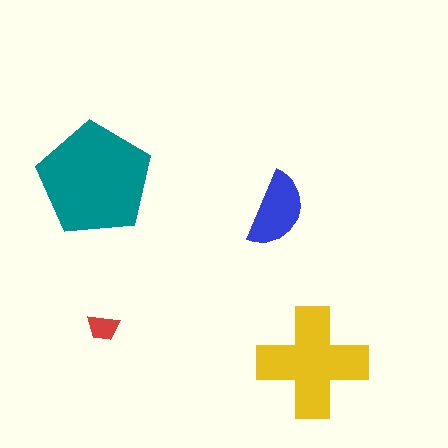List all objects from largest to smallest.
The teal pentagon, the yellow cross, the blue semicircle, the red trapezoid.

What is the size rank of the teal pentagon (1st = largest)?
1st.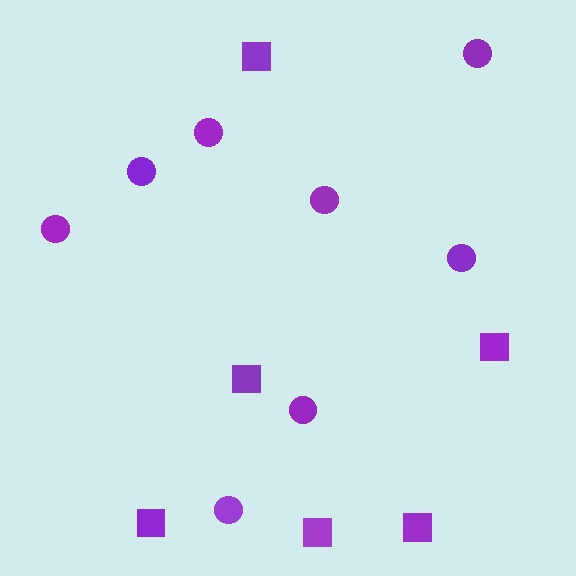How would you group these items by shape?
There are 2 groups: one group of circles (8) and one group of squares (6).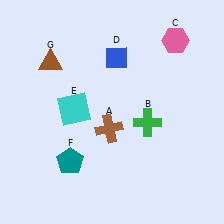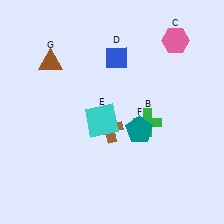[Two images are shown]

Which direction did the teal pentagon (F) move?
The teal pentagon (F) moved right.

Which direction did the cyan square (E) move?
The cyan square (E) moved right.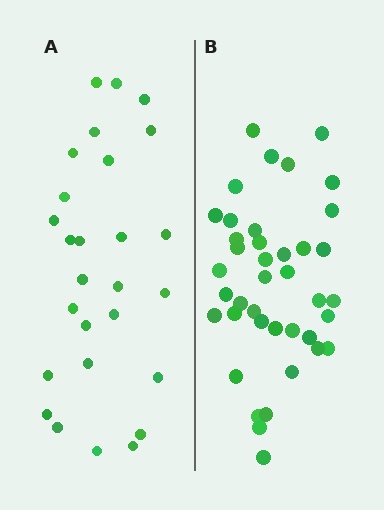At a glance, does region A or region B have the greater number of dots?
Region B (the right region) has more dots.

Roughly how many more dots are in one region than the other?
Region B has approximately 15 more dots than region A.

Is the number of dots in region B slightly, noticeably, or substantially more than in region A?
Region B has substantially more. The ratio is roughly 1.5 to 1.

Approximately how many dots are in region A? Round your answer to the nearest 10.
About 30 dots. (The exact count is 27, which rounds to 30.)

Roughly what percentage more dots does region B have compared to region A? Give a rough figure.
About 50% more.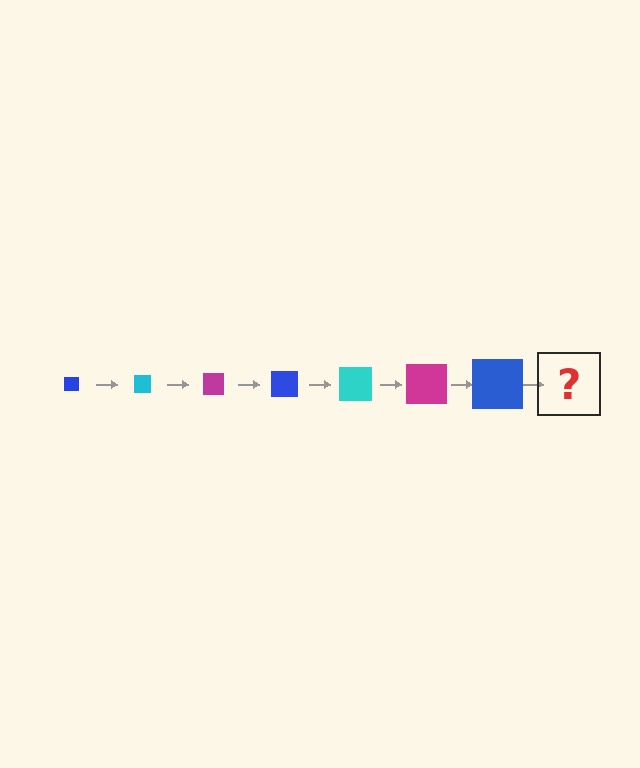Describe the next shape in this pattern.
It should be a cyan square, larger than the previous one.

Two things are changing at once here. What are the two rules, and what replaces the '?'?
The two rules are that the square grows larger each step and the color cycles through blue, cyan, and magenta. The '?' should be a cyan square, larger than the previous one.